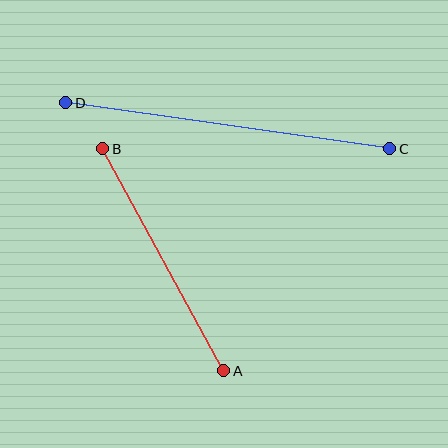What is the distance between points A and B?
The distance is approximately 253 pixels.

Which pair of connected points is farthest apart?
Points C and D are farthest apart.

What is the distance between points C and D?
The distance is approximately 328 pixels.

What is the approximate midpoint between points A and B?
The midpoint is at approximately (163, 260) pixels.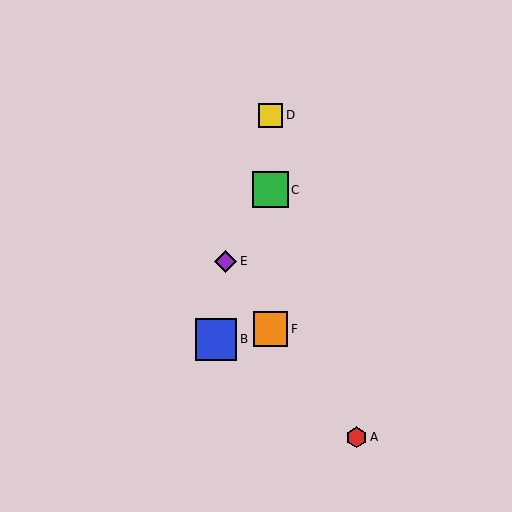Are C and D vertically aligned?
Yes, both are at x≈271.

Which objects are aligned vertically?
Objects C, D, F are aligned vertically.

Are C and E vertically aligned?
No, C is at x≈271 and E is at x≈226.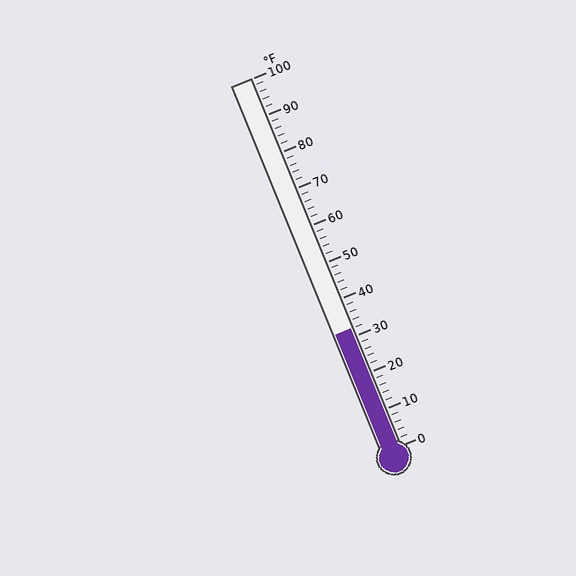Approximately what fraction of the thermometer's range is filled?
The thermometer is filled to approximately 30% of its range.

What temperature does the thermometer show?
The thermometer shows approximately 32°F.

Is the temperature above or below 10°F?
The temperature is above 10°F.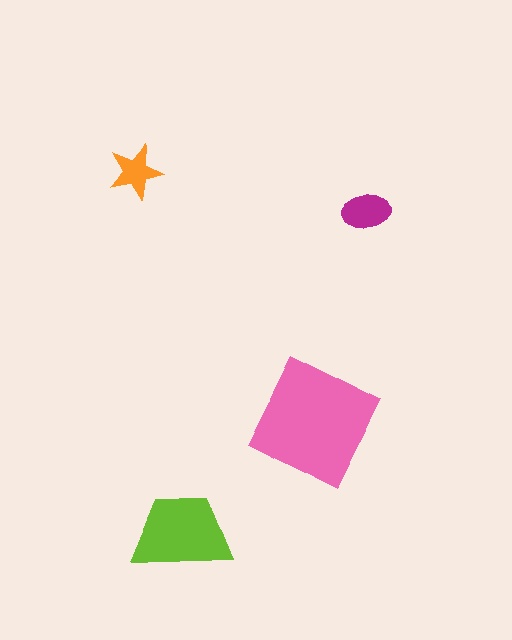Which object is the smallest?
The orange star.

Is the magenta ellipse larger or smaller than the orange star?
Larger.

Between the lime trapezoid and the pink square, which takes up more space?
The pink square.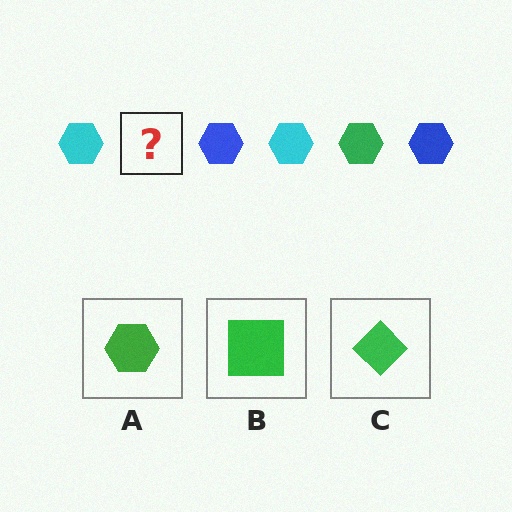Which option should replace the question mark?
Option A.